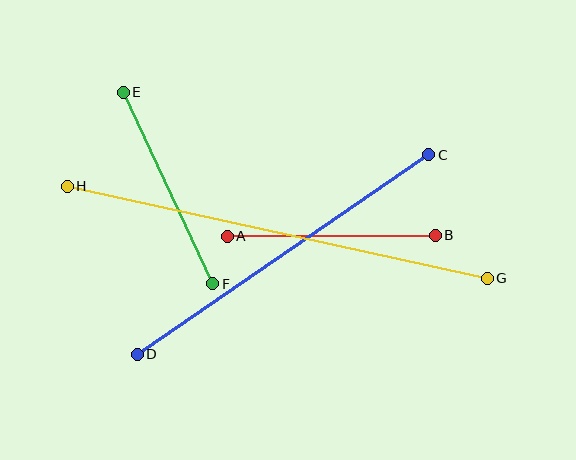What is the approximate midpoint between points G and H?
The midpoint is at approximately (277, 232) pixels.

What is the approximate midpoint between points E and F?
The midpoint is at approximately (168, 188) pixels.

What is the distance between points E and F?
The distance is approximately 211 pixels.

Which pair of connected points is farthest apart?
Points G and H are farthest apart.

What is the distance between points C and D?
The distance is approximately 354 pixels.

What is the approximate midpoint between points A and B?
The midpoint is at approximately (331, 236) pixels.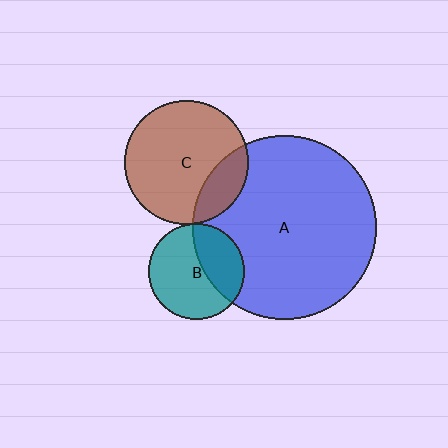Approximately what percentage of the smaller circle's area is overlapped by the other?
Approximately 20%.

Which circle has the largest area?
Circle A (blue).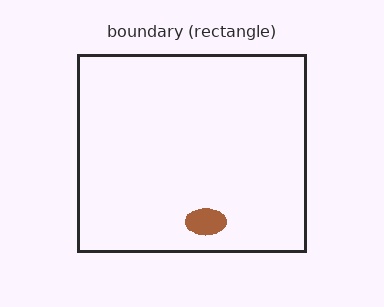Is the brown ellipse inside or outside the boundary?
Inside.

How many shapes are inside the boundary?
1 inside, 0 outside.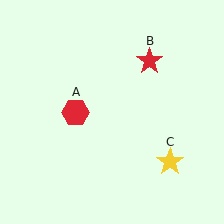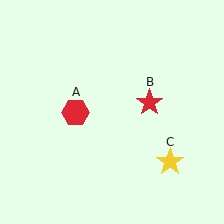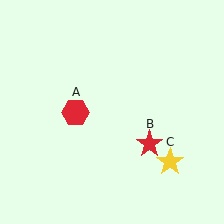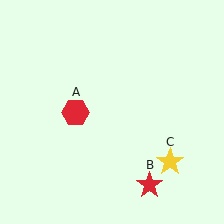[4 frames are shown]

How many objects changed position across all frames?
1 object changed position: red star (object B).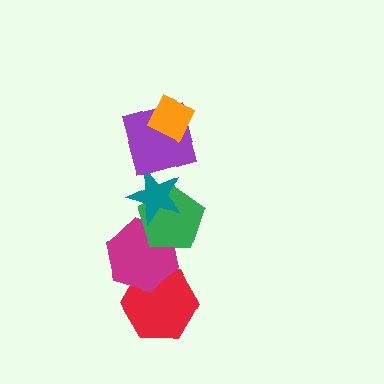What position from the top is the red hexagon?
The red hexagon is 6th from the top.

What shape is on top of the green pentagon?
The teal star is on top of the green pentagon.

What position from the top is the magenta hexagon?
The magenta hexagon is 5th from the top.